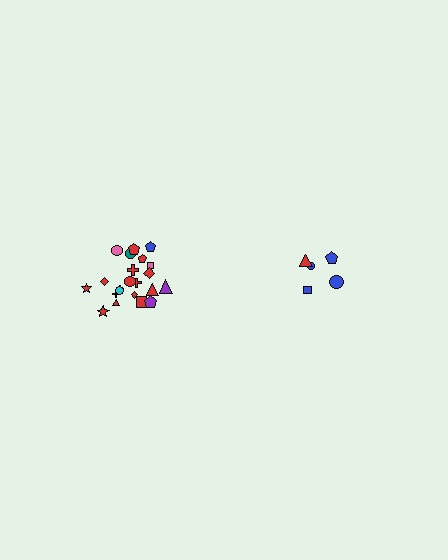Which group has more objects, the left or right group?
The left group.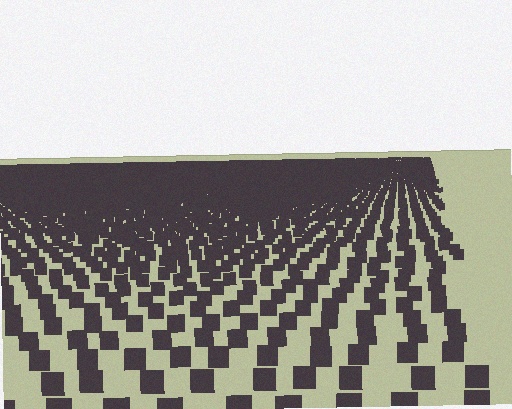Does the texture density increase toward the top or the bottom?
Density increases toward the top.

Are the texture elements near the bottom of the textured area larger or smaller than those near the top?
Larger. Near the bottom, elements are closer to the viewer and appear at a bigger on-screen size.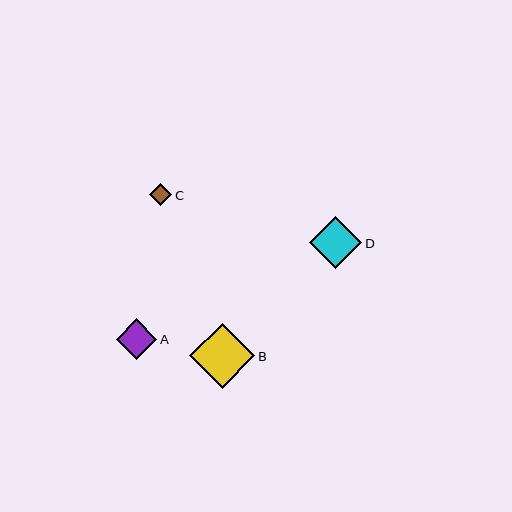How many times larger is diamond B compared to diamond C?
Diamond B is approximately 2.9 times the size of diamond C.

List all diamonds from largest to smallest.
From largest to smallest: B, D, A, C.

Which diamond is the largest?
Diamond B is the largest with a size of approximately 65 pixels.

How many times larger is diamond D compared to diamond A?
Diamond D is approximately 1.3 times the size of diamond A.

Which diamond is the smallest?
Diamond C is the smallest with a size of approximately 23 pixels.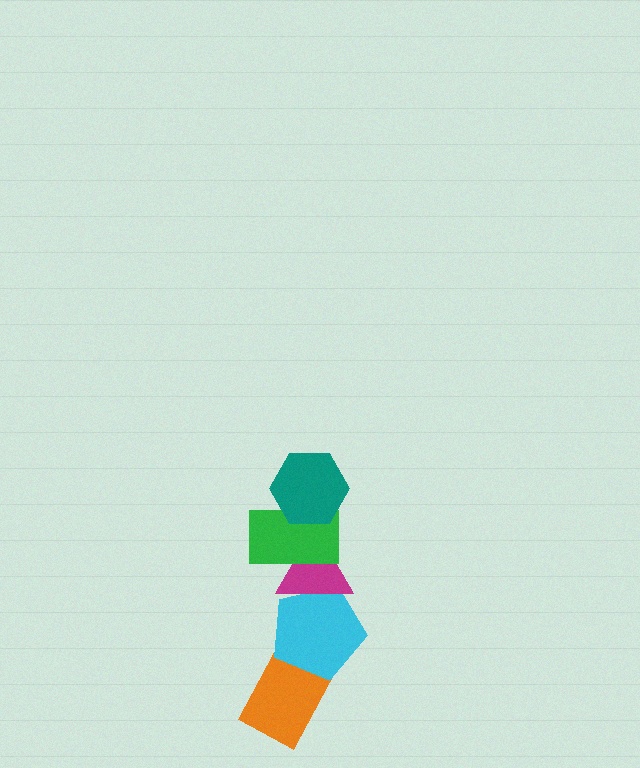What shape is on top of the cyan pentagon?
The magenta triangle is on top of the cyan pentagon.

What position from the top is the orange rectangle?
The orange rectangle is 5th from the top.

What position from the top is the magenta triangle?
The magenta triangle is 3rd from the top.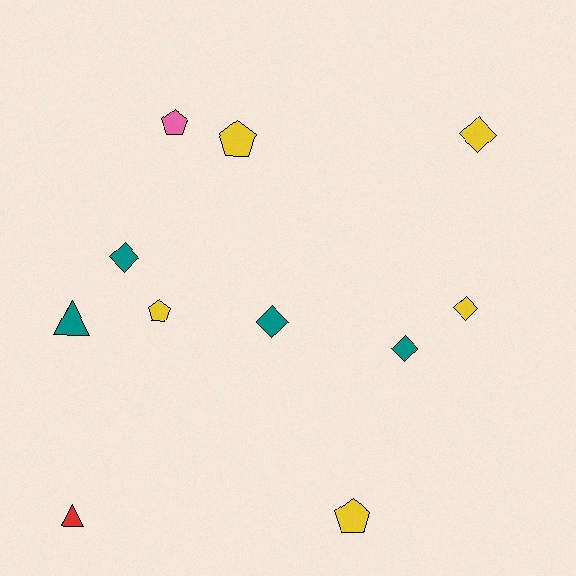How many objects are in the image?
There are 11 objects.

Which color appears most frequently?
Yellow, with 5 objects.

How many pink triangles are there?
There are no pink triangles.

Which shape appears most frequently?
Diamond, with 5 objects.